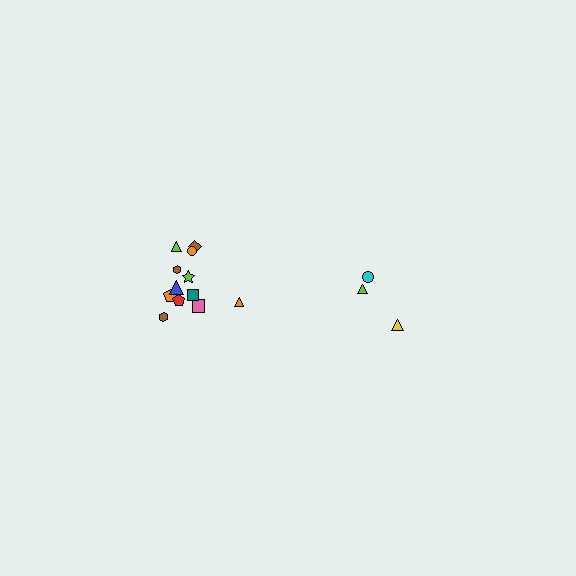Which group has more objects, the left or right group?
The left group.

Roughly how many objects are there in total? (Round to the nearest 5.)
Roughly 15 objects in total.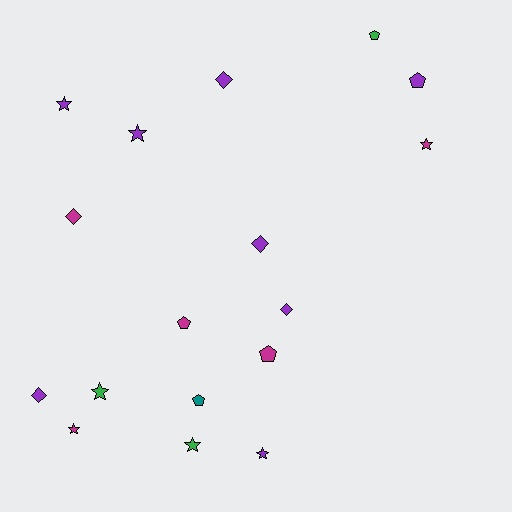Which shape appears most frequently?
Star, with 7 objects.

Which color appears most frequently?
Purple, with 8 objects.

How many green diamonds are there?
There are no green diamonds.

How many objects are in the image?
There are 17 objects.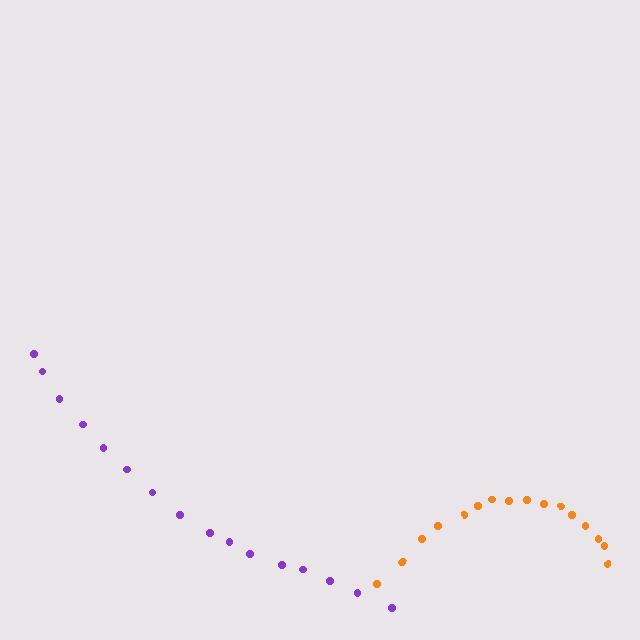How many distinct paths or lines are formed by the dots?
There are 2 distinct paths.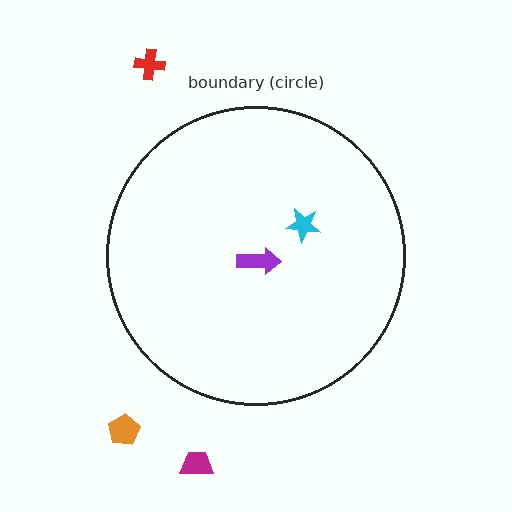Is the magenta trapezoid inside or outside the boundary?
Outside.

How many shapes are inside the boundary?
2 inside, 3 outside.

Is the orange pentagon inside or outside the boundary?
Outside.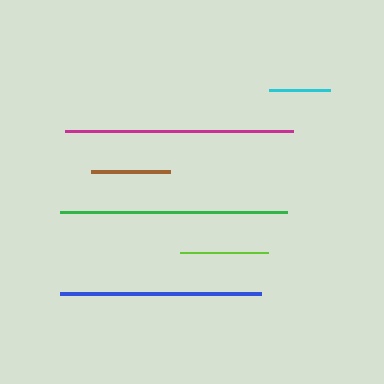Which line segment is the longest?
The magenta line is the longest at approximately 228 pixels.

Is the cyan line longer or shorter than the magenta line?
The magenta line is longer than the cyan line.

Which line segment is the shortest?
The cyan line is the shortest at approximately 61 pixels.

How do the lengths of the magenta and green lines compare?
The magenta and green lines are approximately the same length.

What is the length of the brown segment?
The brown segment is approximately 79 pixels long.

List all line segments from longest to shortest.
From longest to shortest: magenta, green, blue, lime, brown, cyan.